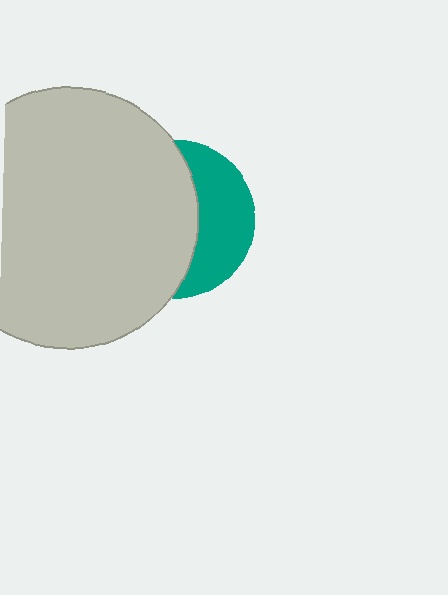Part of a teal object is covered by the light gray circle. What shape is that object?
It is a circle.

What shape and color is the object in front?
The object in front is a light gray circle.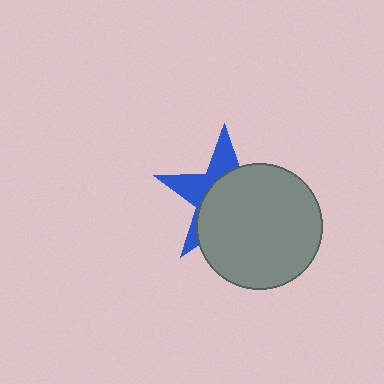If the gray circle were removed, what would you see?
You would see the complete blue star.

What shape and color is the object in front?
The object in front is a gray circle.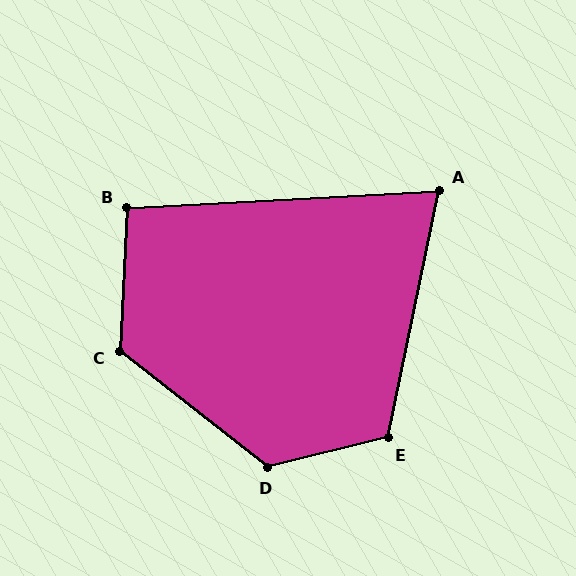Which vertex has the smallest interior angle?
A, at approximately 75 degrees.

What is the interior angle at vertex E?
Approximately 115 degrees (obtuse).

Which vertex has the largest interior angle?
D, at approximately 128 degrees.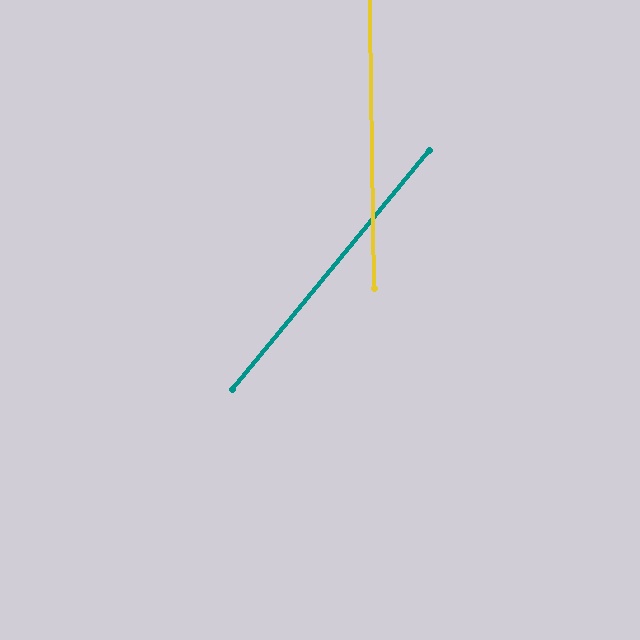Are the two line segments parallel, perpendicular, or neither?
Neither parallel nor perpendicular — they differ by about 40°.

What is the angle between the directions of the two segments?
Approximately 40 degrees.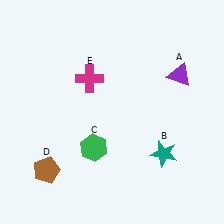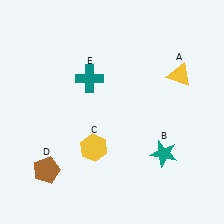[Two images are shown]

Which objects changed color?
A changed from purple to yellow. C changed from green to yellow. E changed from magenta to teal.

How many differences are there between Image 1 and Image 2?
There are 3 differences between the two images.